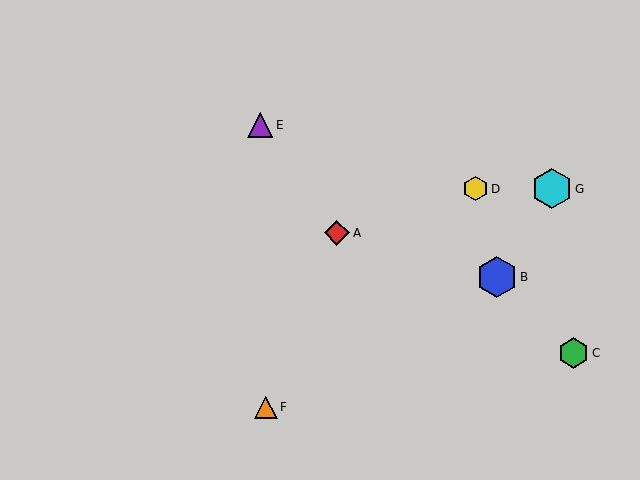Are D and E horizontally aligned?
No, D is at y≈189 and E is at y≈125.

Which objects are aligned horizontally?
Objects D, G are aligned horizontally.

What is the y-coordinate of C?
Object C is at y≈353.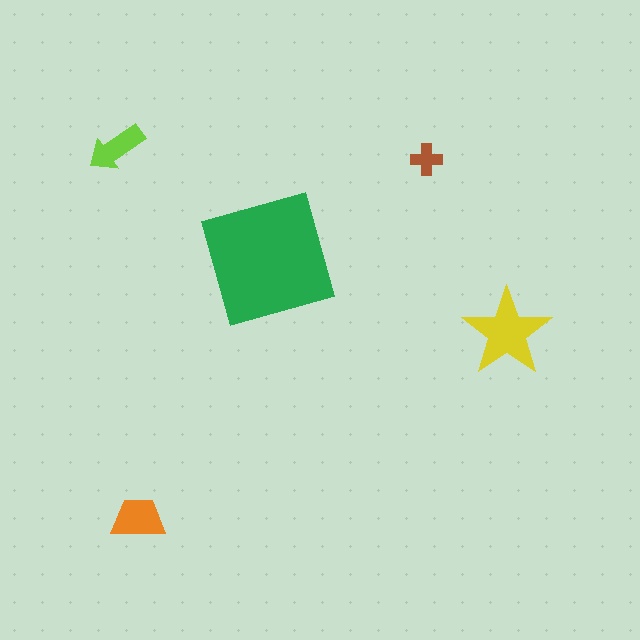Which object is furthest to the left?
The lime arrow is leftmost.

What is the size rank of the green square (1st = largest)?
1st.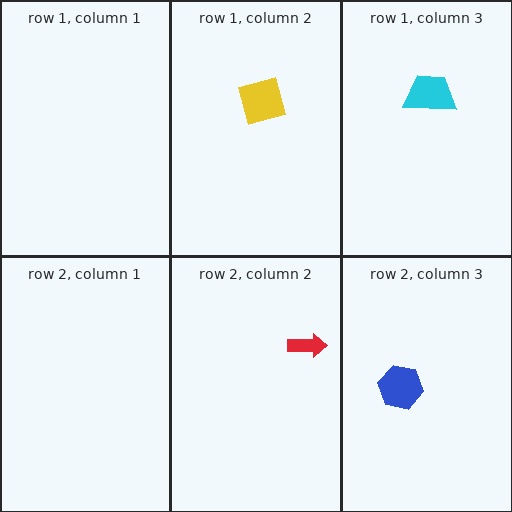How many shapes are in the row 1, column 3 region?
1.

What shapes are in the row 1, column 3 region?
The cyan trapezoid.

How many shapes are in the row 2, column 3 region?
1.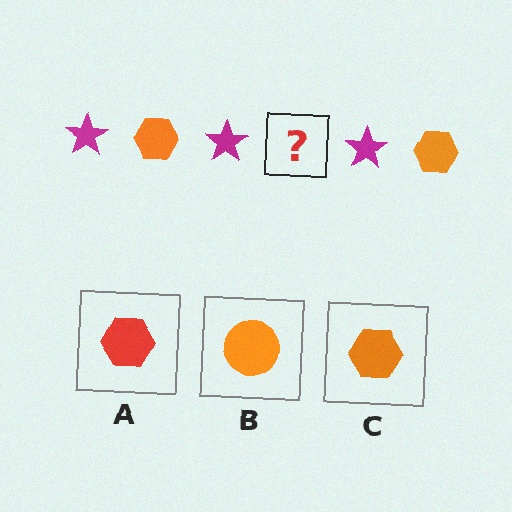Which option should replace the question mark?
Option C.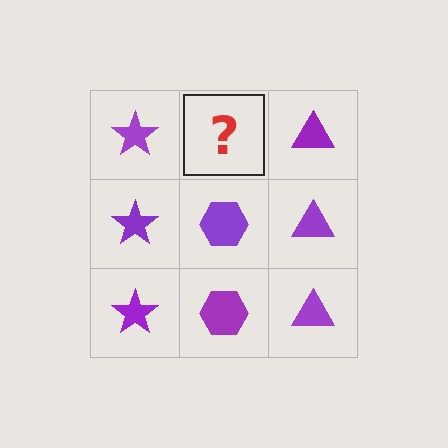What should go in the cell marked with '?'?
The missing cell should contain a purple hexagon.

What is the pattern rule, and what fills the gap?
The rule is that each column has a consistent shape. The gap should be filled with a purple hexagon.